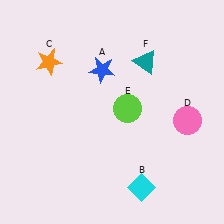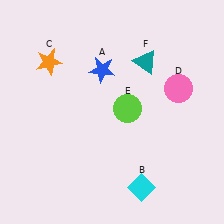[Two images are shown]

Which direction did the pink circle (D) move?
The pink circle (D) moved up.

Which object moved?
The pink circle (D) moved up.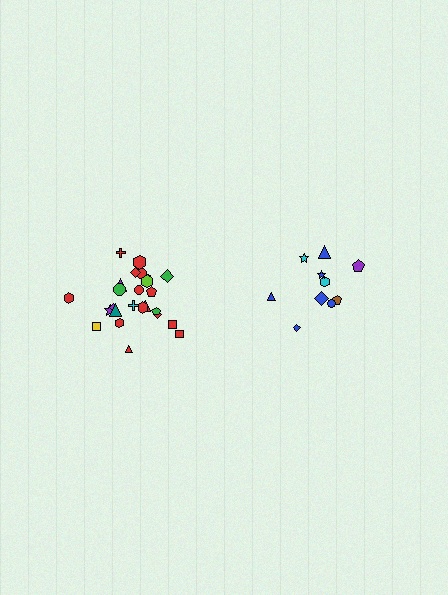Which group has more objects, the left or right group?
The left group.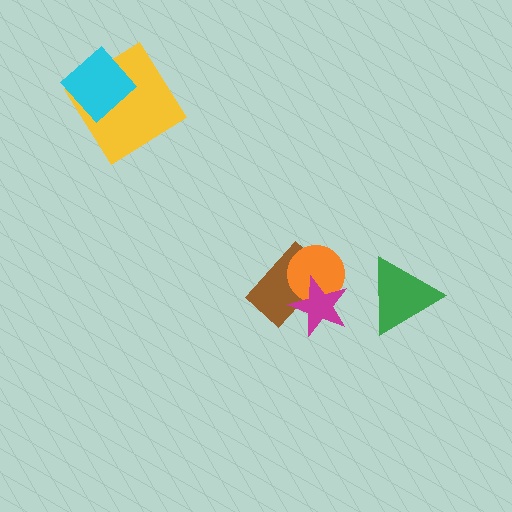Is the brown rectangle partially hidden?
Yes, it is partially covered by another shape.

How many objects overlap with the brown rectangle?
2 objects overlap with the brown rectangle.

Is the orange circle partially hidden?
Yes, it is partially covered by another shape.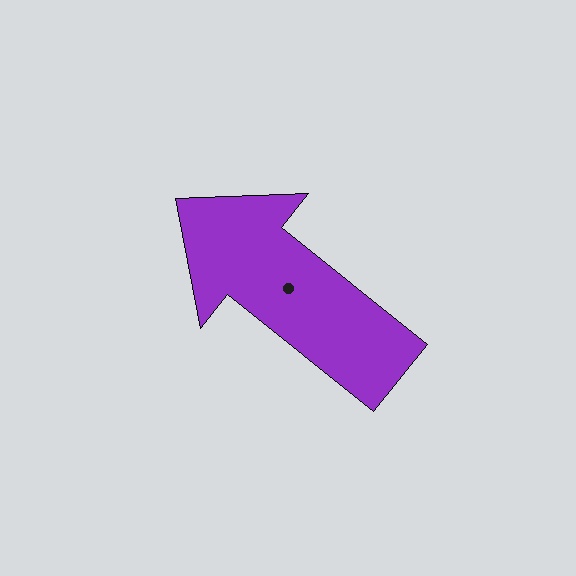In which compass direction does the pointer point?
Northwest.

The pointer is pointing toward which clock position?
Roughly 10 o'clock.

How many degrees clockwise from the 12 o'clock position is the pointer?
Approximately 309 degrees.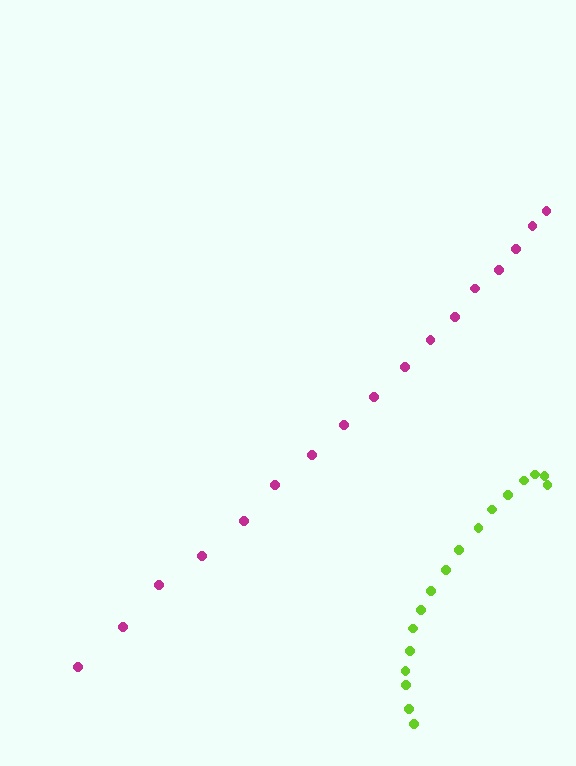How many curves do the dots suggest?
There are 2 distinct paths.